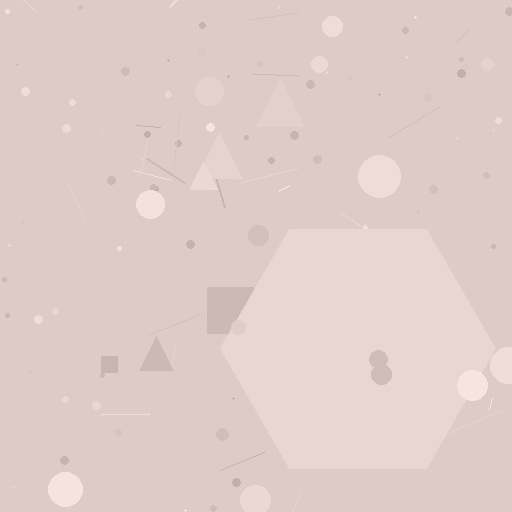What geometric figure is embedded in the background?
A hexagon is embedded in the background.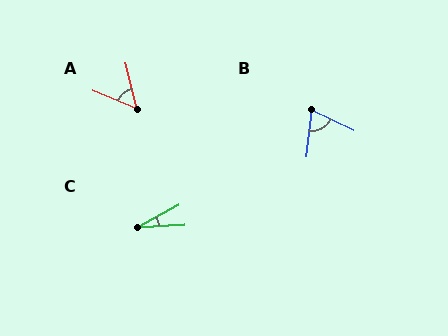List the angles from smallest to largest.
C (26°), A (52°), B (72°).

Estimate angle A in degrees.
Approximately 52 degrees.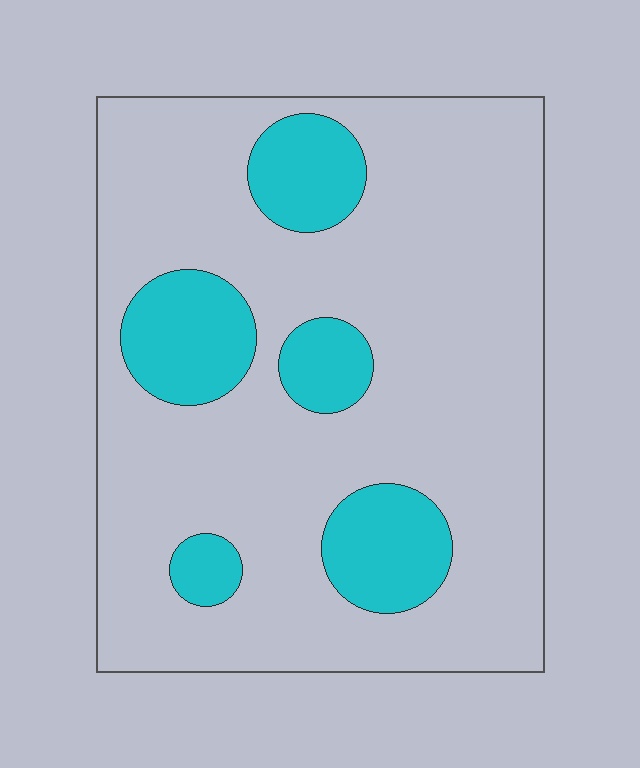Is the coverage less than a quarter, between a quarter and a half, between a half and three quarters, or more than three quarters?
Less than a quarter.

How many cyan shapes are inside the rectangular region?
5.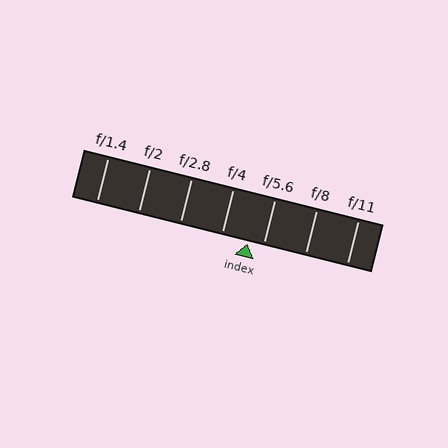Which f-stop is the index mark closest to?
The index mark is closest to f/5.6.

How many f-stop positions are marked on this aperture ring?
There are 7 f-stop positions marked.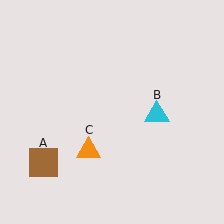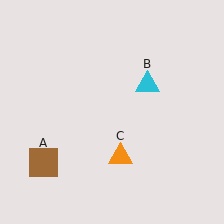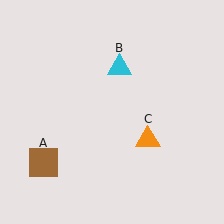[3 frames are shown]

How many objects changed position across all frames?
2 objects changed position: cyan triangle (object B), orange triangle (object C).